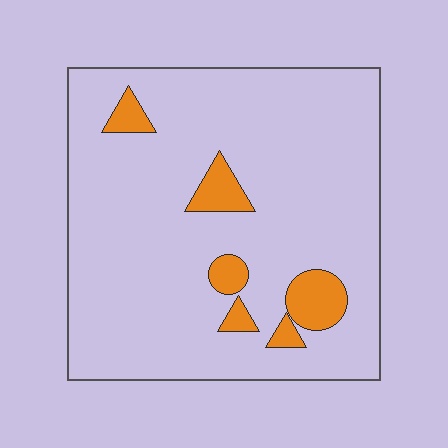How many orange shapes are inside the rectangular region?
6.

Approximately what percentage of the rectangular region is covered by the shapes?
Approximately 10%.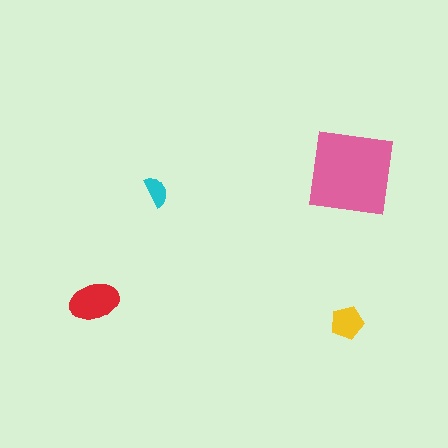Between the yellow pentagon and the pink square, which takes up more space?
The pink square.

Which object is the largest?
The pink square.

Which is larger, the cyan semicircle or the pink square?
The pink square.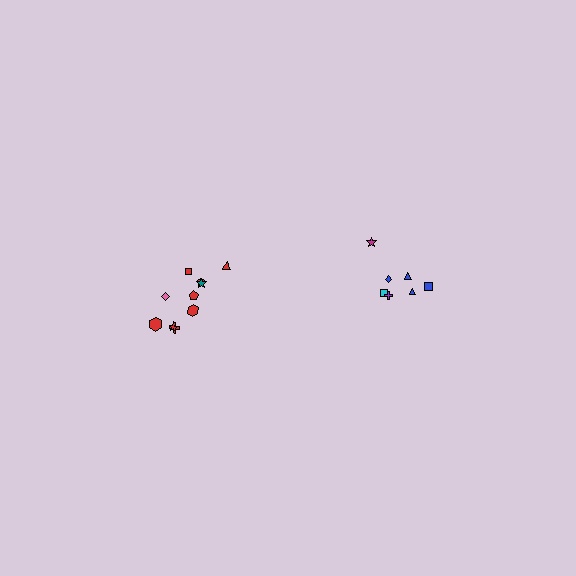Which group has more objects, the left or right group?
The left group.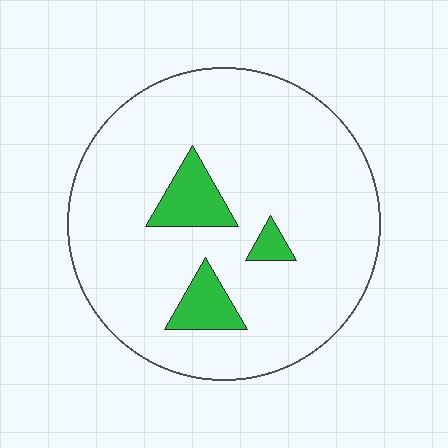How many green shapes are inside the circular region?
3.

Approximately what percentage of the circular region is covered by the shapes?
Approximately 10%.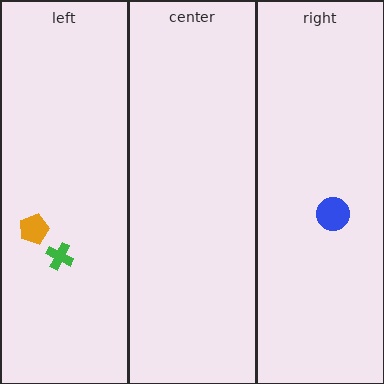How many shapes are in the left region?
2.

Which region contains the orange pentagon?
The left region.